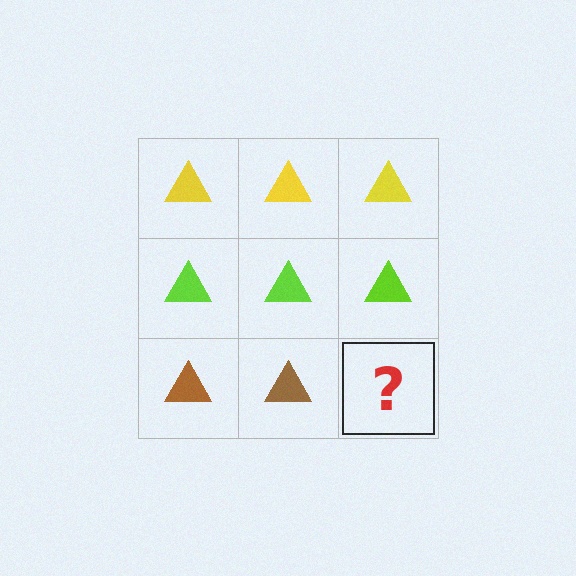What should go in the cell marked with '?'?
The missing cell should contain a brown triangle.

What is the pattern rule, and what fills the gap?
The rule is that each row has a consistent color. The gap should be filled with a brown triangle.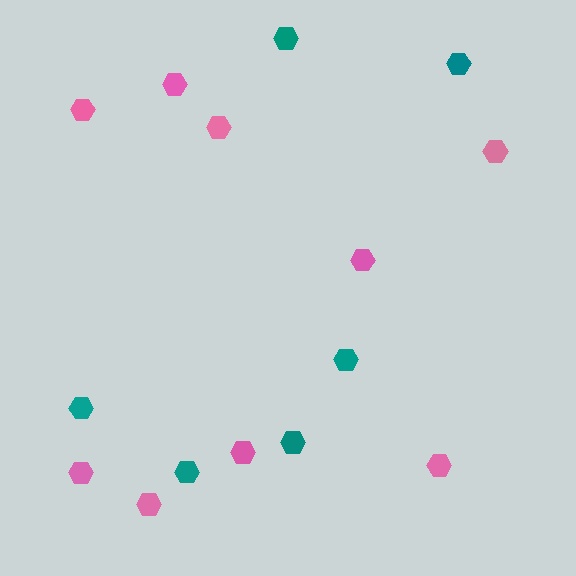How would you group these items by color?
There are 2 groups: one group of teal hexagons (6) and one group of pink hexagons (9).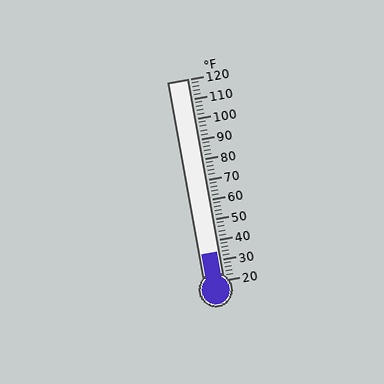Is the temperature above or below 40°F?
The temperature is below 40°F.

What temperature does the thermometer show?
The thermometer shows approximately 34°F.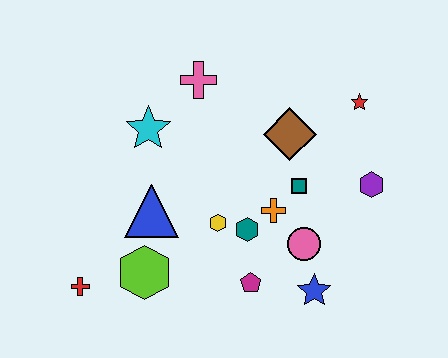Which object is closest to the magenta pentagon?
The teal hexagon is closest to the magenta pentagon.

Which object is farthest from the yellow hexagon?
The red star is farthest from the yellow hexagon.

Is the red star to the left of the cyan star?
No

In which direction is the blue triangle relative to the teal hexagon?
The blue triangle is to the left of the teal hexagon.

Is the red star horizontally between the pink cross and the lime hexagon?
No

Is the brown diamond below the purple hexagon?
No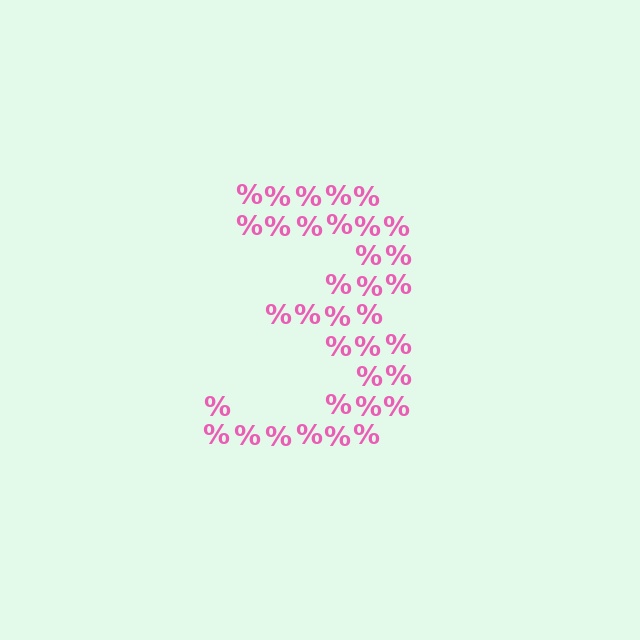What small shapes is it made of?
It is made of small percent signs.